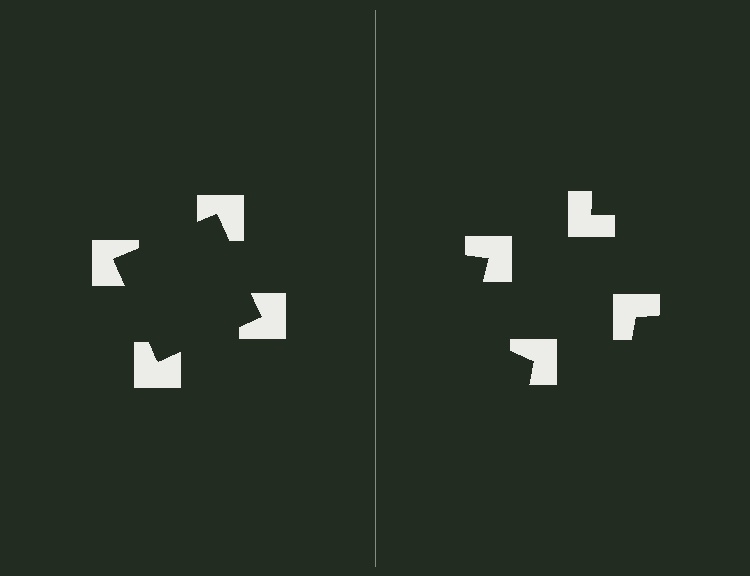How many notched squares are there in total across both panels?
8 — 4 on each side.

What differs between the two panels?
The notched squares are positioned identically on both sides; only the wedge orientations differ. On the left they align to a square; on the right they are misaligned.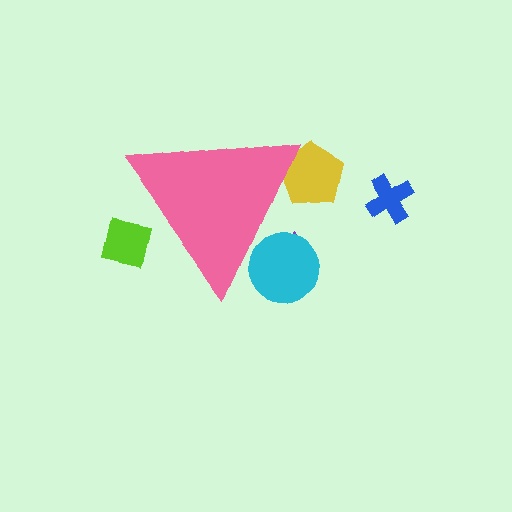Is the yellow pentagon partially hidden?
Yes, the yellow pentagon is partially hidden behind the pink triangle.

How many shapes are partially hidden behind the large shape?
4 shapes are partially hidden.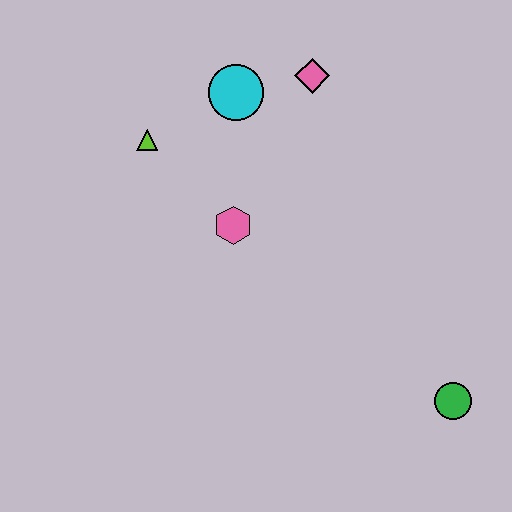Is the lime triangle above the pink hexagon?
Yes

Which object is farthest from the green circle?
The lime triangle is farthest from the green circle.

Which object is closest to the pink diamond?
The cyan circle is closest to the pink diamond.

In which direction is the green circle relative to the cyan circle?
The green circle is below the cyan circle.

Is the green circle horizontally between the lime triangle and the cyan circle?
No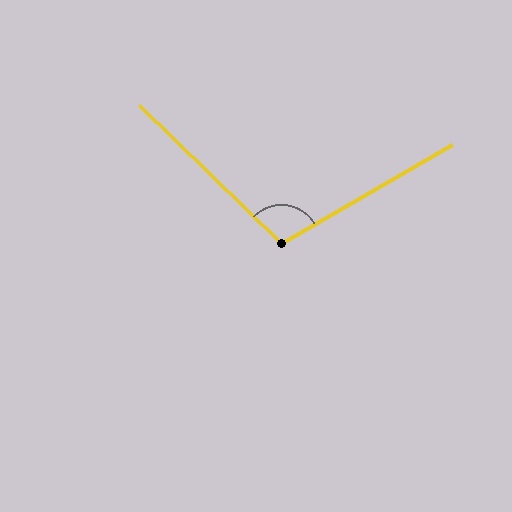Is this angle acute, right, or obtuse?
It is obtuse.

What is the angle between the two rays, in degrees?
Approximately 106 degrees.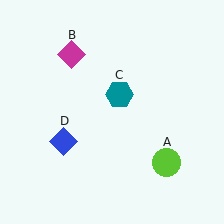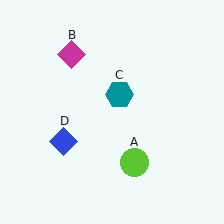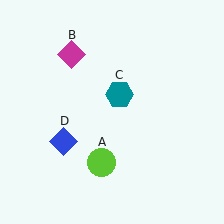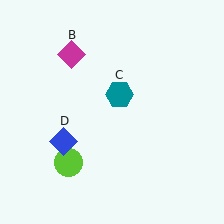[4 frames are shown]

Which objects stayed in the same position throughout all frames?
Magenta diamond (object B) and teal hexagon (object C) and blue diamond (object D) remained stationary.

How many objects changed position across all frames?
1 object changed position: lime circle (object A).